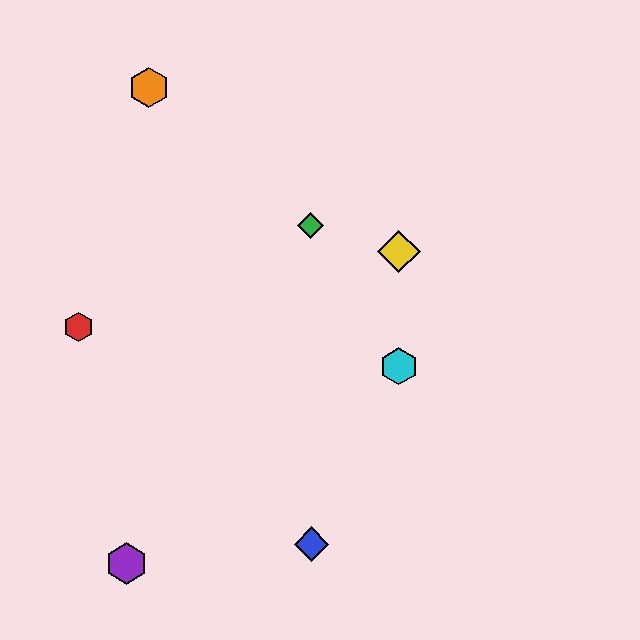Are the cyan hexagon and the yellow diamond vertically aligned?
Yes, both are at x≈399.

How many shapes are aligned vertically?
2 shapes (the yellow diamond, the cyan hexagon) are aligned vertically.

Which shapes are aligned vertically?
The yellow diamond, the cyan hexagon are aligned vertically.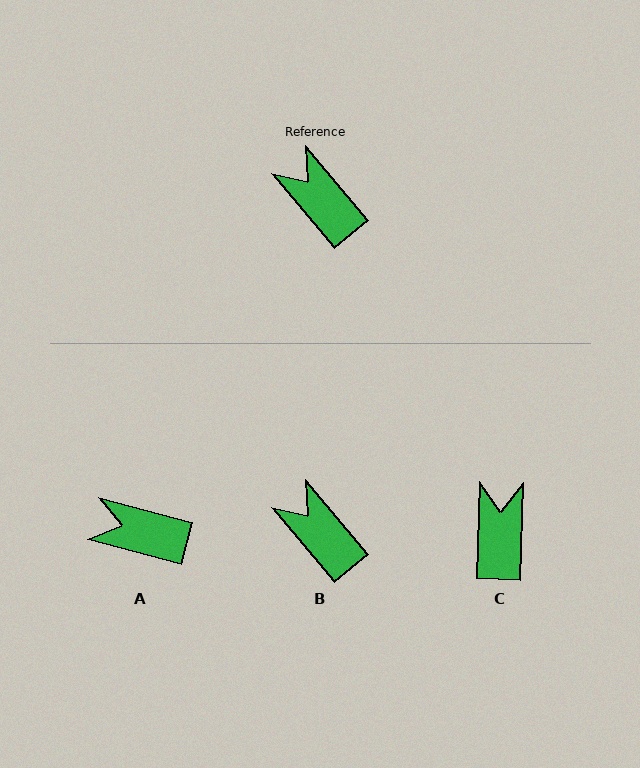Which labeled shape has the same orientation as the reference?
B.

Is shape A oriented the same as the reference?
No, it is off by about 35 degrees.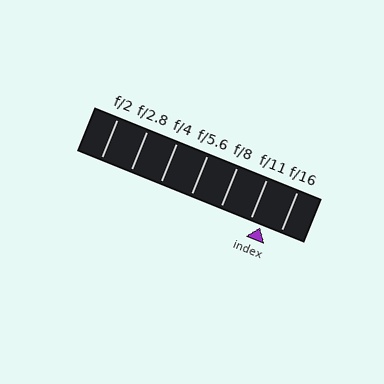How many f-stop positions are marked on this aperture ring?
There are 7 f-stop positions marked.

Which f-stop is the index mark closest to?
The index mark is closest to f/11.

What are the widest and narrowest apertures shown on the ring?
The widest aperture shown is f/2 and the narrowest is f/16.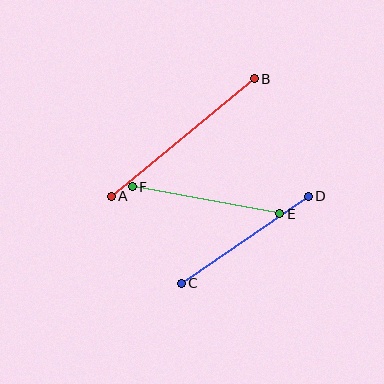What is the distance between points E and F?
The distance is approximately 150 pixels.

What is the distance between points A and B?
The distance is approximately 185 pixels.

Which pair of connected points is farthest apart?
Points A and B are farthest apart.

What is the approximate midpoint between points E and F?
The midpoint is at approximately (206, 200) pixels.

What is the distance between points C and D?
The distance is approximately 154 pixels.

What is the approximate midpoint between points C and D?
The midpoint is at approximately (245, 240) pixels.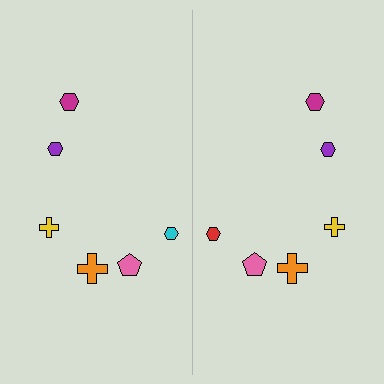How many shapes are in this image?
There are 12 shapes in this image.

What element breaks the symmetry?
The red hexagon on the right side breaks the symmetry — its mirror counterpart is cyan.